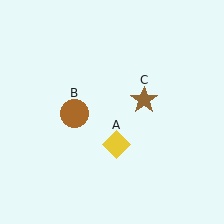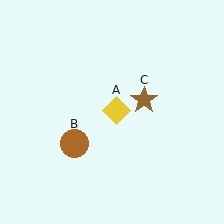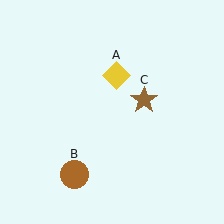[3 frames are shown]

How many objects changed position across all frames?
2 objects changed position: yellow diamond (object A), brown circle (object B).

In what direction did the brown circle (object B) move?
The brown circle (object B) moved down.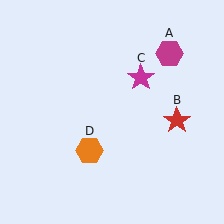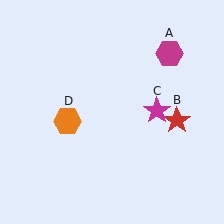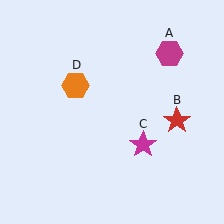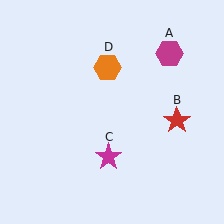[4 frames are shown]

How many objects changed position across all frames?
2 objects changed position: magenta star (object C), orange hexagon (object D).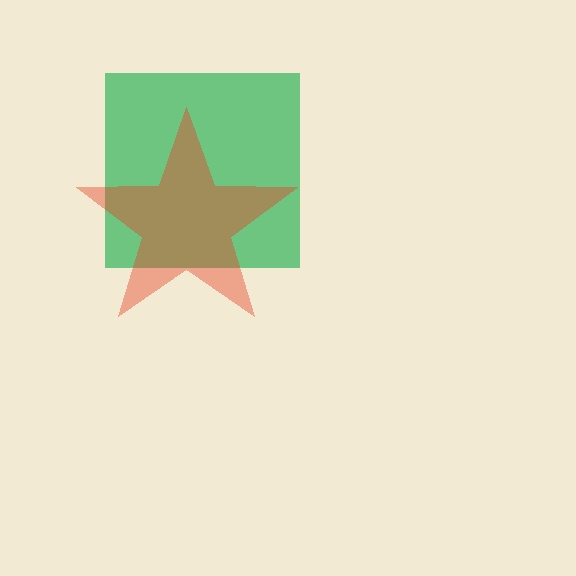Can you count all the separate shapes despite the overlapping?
Yes, there are 2 separate shapes.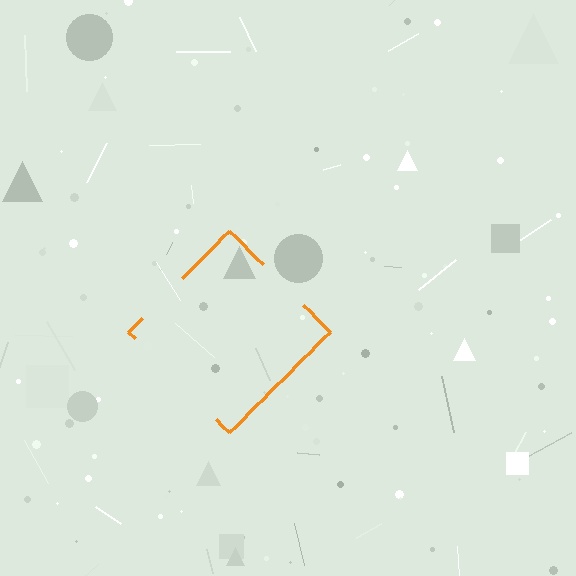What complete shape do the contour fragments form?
The contour fragments form a diamond.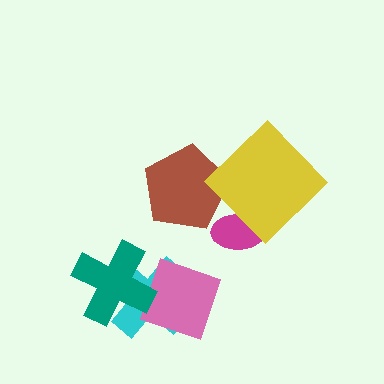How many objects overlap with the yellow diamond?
1 object overlaps with the yellow diamond.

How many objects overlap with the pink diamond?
2 objects overlap with the pink diamond.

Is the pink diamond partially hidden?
Yes, it is partially covered by another shape.